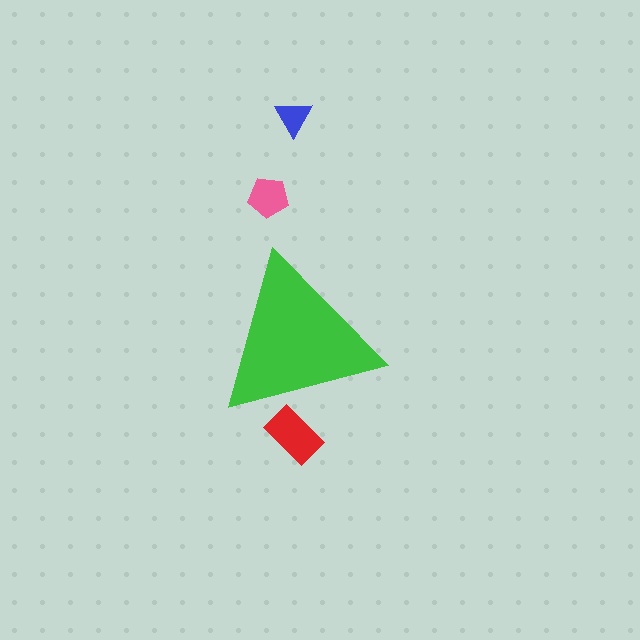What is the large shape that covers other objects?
A green triangle.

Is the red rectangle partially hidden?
Yes, the red rectangle is partially hidden behind the green triangle.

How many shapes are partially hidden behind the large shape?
1 shape is partially hidden.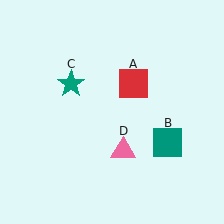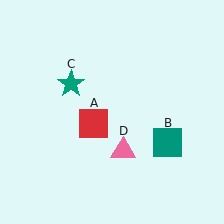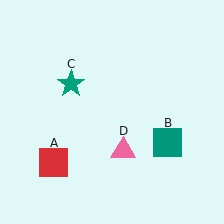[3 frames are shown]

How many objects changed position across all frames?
1 object changed position: red square (object A).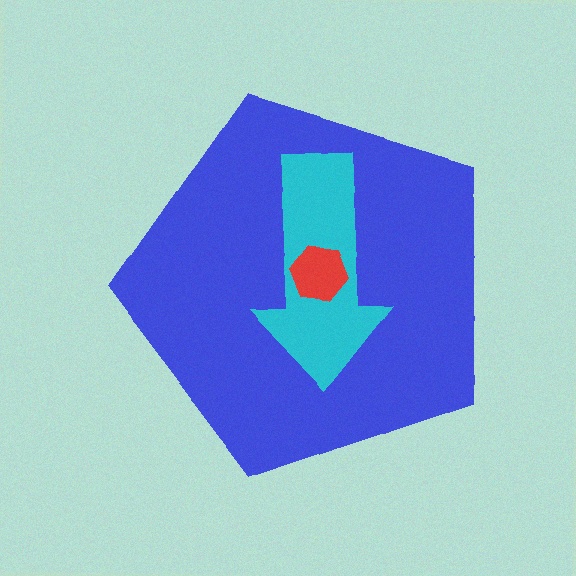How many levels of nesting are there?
3.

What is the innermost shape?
The red hexagon.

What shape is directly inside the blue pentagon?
The cyan arrow.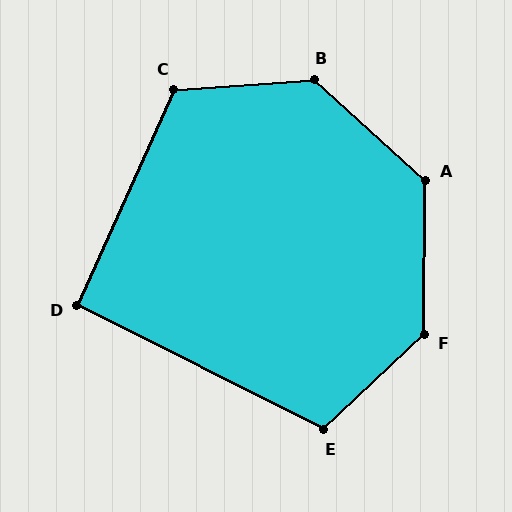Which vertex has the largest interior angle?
B, at approximately 134 degrees.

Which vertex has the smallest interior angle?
D, at approximately 93 degrees.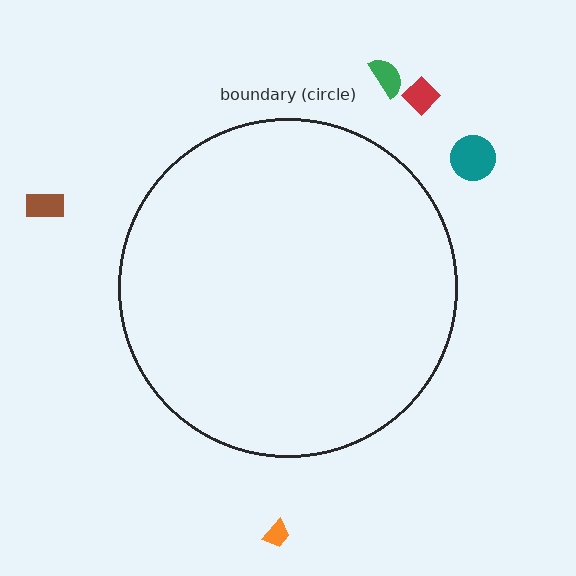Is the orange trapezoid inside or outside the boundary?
Outside.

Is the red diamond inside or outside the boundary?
Outside.